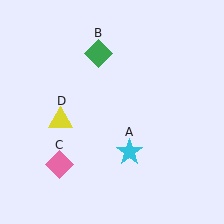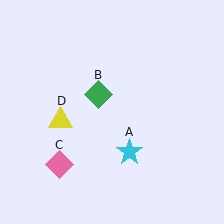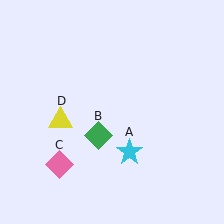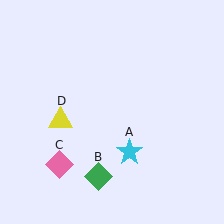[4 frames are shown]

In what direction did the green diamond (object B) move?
The green diamond (object B) moved down.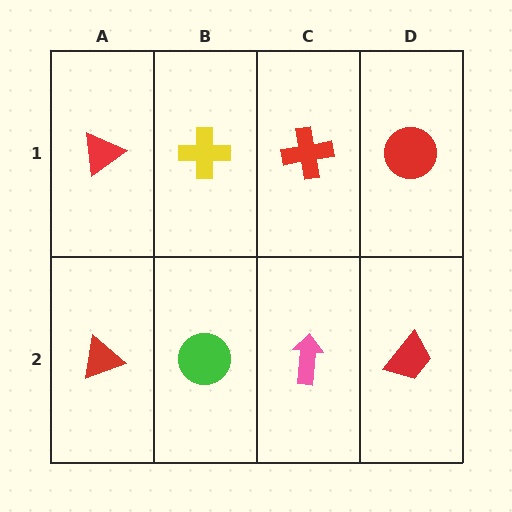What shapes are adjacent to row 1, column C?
A pink arrow (row 2, column C), a yellow cross (row 1, column B), a red circle (row 1, column D).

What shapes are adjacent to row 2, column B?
A yellow cross (row 1, column B), a red triangle (row 2, column A), a pink arrow (row 2, column C).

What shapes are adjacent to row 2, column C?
A red cross (row 1, column C), a green circle (row 2, column B), a red trapezoid (row 2, column D).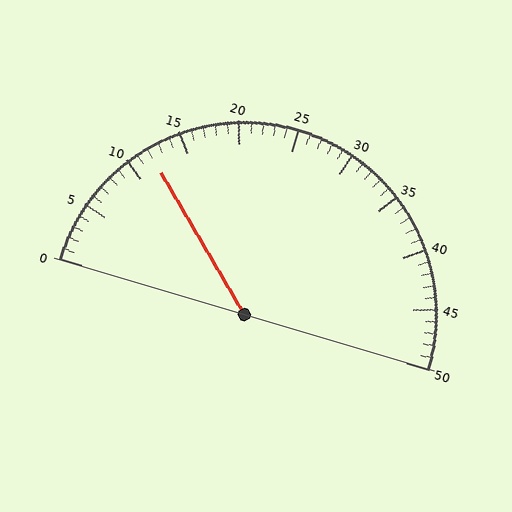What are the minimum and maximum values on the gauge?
The gauge ranges from 0 to 50.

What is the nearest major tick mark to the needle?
The nearest major tick mark is 10.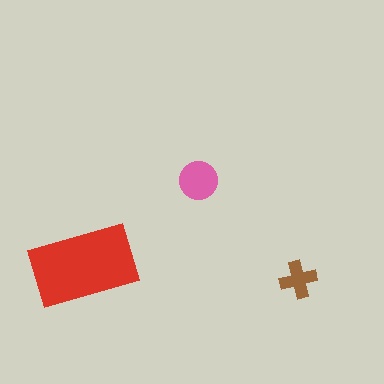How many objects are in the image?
There are 3 objects in the image.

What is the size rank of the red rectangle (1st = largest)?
1st.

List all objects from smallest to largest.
The brown cross, the pink circle, the red rectangle.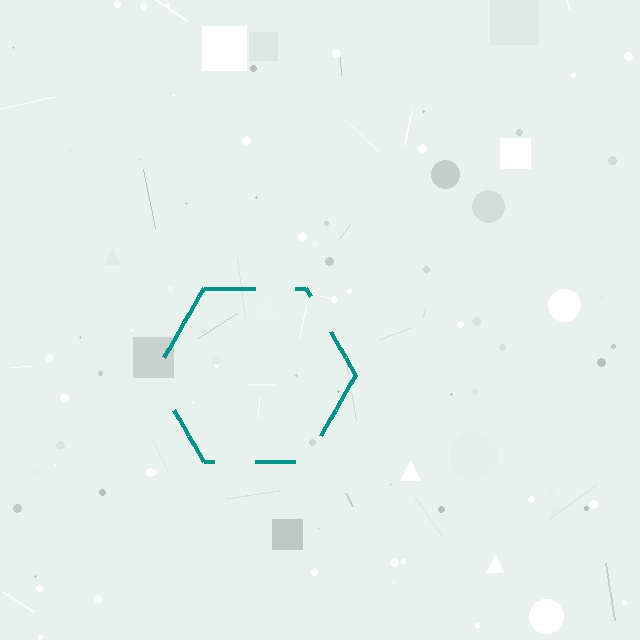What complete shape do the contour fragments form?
The contour fragments form a hexagon.